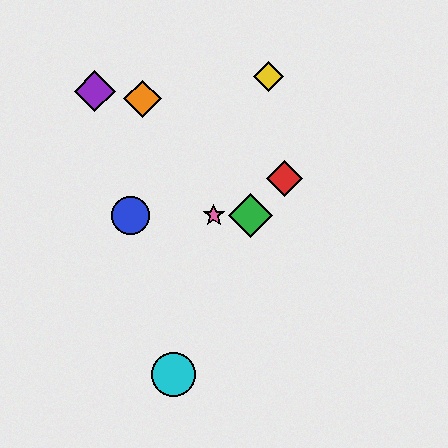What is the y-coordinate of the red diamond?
The red diamond is at y≈178.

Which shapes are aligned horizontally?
The blue circle, the green diamond, the pink star are aligned horizontally.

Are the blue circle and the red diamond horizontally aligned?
No, the blue circle is at y≈215 and the red diamond is at y≈178.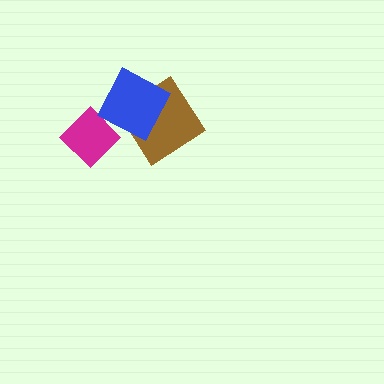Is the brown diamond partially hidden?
Yes, it is partially covered by another shape.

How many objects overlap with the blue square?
1 object overlaps with the blue square.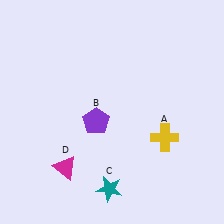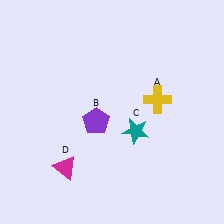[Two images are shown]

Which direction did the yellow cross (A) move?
The yellow cross (A) moved up.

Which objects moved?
The objects that moved are: the yellow cross (A), the teal star (C).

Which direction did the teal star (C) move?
The teal star (C) moved up.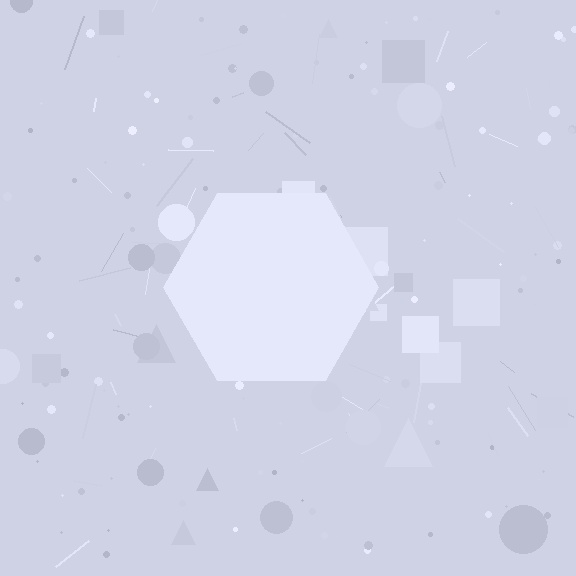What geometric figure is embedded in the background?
A hexagon is embedded in the background.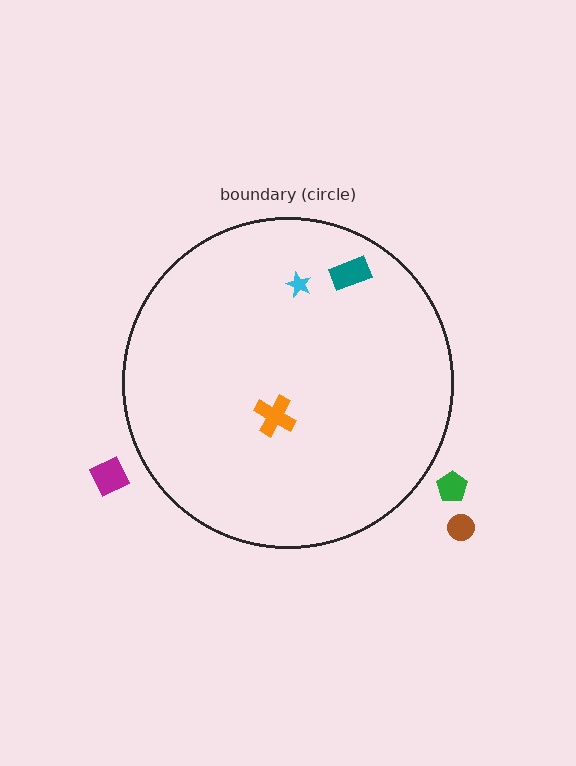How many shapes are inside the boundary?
3 inside, 3 outside.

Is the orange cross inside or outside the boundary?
Inside.